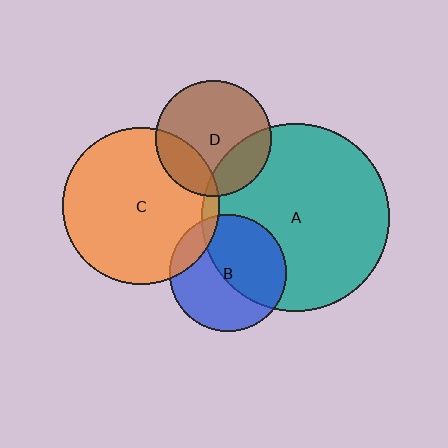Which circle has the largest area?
Circle A (teal).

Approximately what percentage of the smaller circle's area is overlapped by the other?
Approximately 15%.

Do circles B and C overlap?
Yes.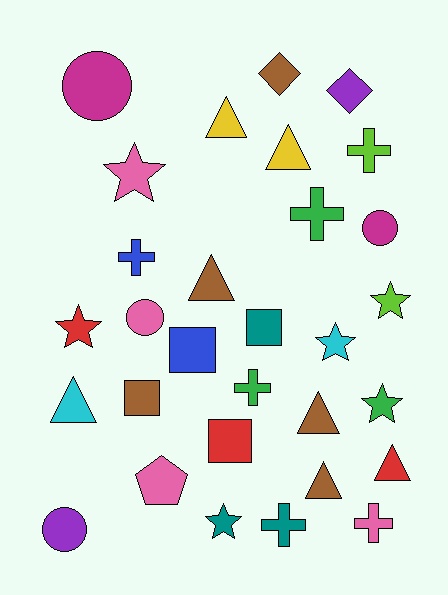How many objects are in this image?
There are 30 objects.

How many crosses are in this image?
There are 6 crosses.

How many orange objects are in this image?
There are no orange objects.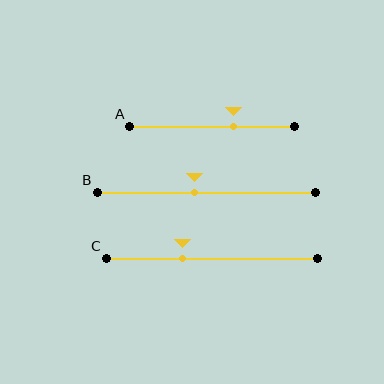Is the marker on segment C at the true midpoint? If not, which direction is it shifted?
No, the marker on segment C is shifted to the left by about 14% of the segment length.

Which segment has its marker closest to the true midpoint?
Segment B has its marker closest to the true midpoint.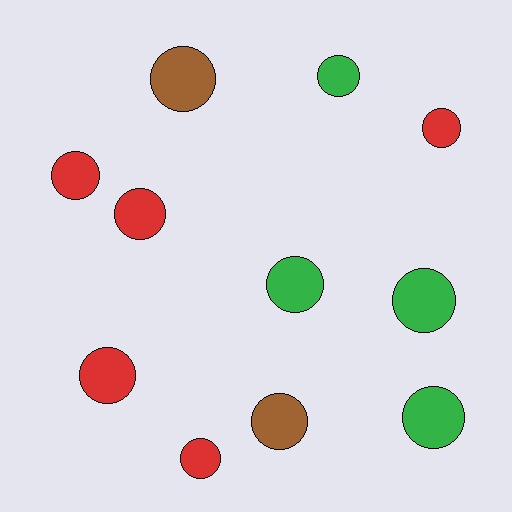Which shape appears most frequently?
Circle, with 11 objects.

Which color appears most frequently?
Red, with 5 objects.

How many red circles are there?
There are 5 red circles.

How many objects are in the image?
There are 11 objects.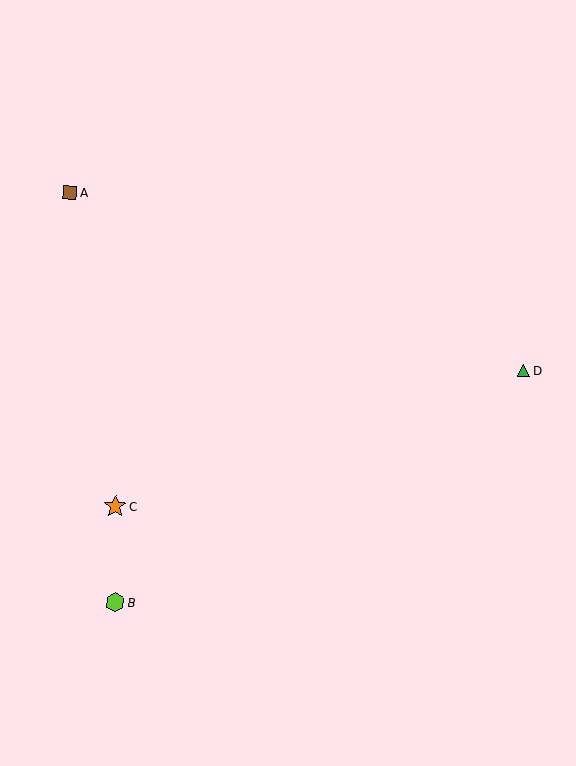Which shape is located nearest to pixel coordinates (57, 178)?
The brown square (labeled A) at (70, 193) is nearest to that location.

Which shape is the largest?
The orange star (labeled C) is the largest.